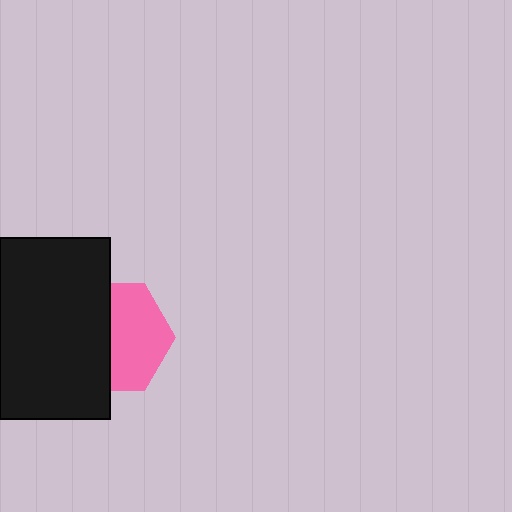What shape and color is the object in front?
The object in front is a black rectangle.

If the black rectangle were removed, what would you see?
You would see the complete pink hexagon.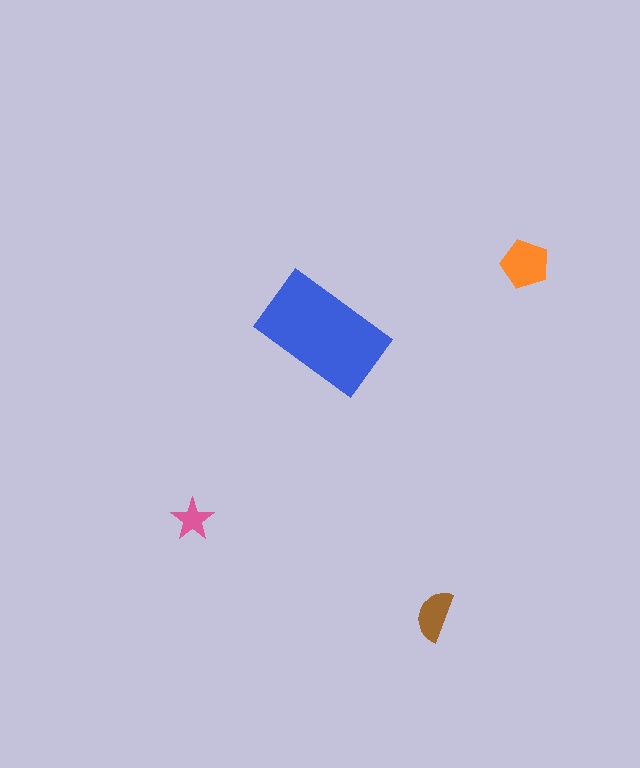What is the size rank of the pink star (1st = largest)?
4th.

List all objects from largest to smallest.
The blue rectangle, the orange pentagon, the brown semicircle, the pink star.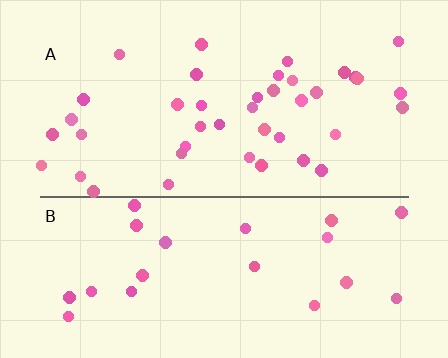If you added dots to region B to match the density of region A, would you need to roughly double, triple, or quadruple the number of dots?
Approximately double.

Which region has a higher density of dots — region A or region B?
A (the top).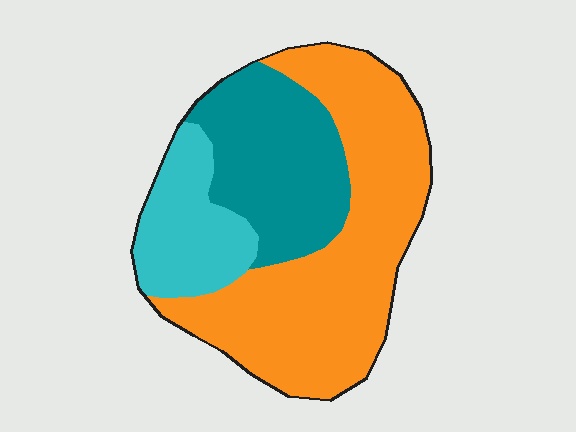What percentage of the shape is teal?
Teal covers 28% of the shape.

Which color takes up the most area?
Orange, at roughly 55%.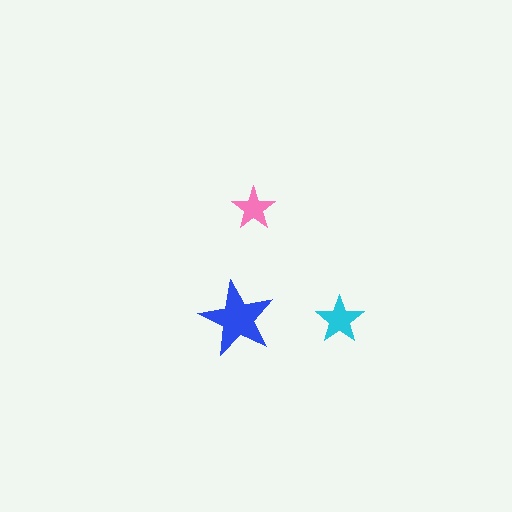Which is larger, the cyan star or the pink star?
The cyan one.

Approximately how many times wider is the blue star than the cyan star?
About 1.5 times wider.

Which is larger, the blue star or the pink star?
The blue one.